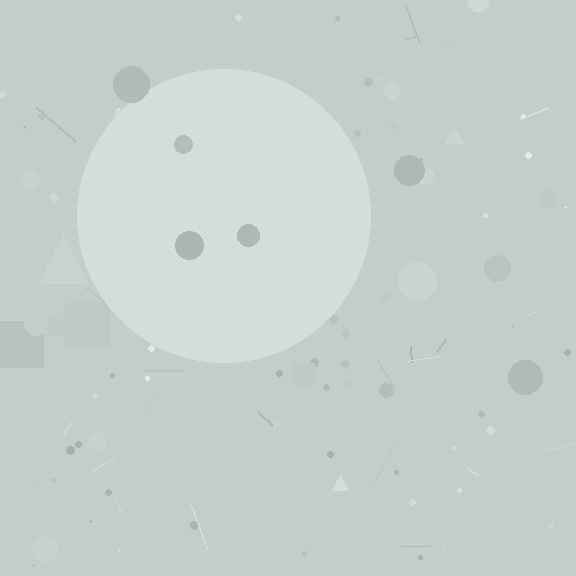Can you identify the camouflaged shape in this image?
The camouflaged shape is a circle.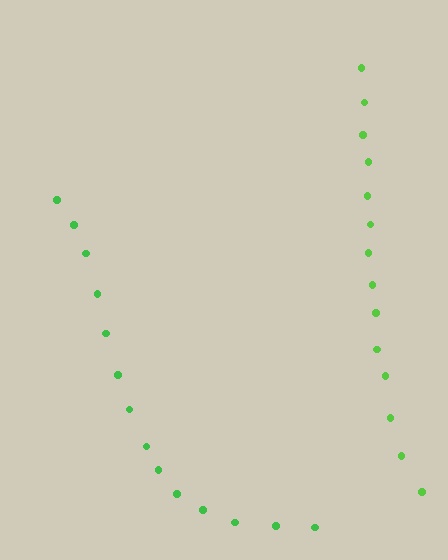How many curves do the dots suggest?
There are 2 distinct paths.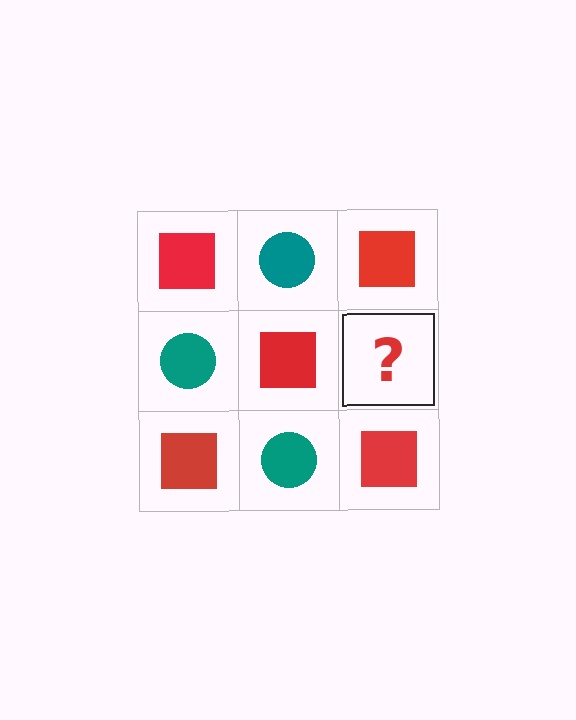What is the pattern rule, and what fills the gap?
The rule is that it alternates red square and teal circle in a checkerboard pattern. The gap should be filled with a teal circle.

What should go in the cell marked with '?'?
The missing cell should contain a teal circle.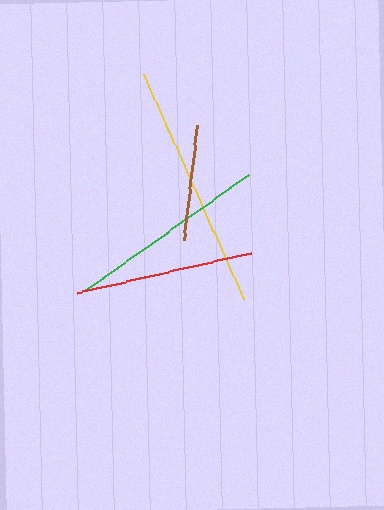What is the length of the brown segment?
The brown segment is approximately 117 pixels long.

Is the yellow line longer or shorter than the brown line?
The yellow line is longer than the brown line.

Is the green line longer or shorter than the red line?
The green line is longer than the red line.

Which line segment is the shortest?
The brown line is the shortest at approximately 117 pixels.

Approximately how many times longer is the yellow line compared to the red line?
The yellow line is approximately 1.4 times the length of the red line.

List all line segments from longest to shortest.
From longest to shortest: yellow, green, red, brown.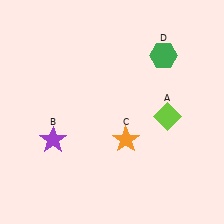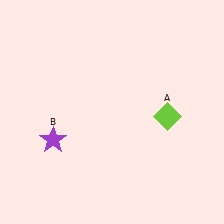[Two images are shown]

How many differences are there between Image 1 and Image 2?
There are 2 differences between the two images.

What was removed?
The green hexagon (D), the orange star (C) were removed in Image 2.